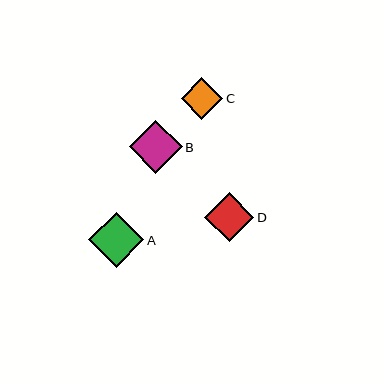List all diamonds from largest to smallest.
From largest to smallest: A, B, D, C.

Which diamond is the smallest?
Diamond C is the smallest with a size of approximately 41 pixels.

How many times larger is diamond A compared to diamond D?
Diamond A is approximately 1.1 times the size of diamond D.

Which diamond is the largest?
Diamond A is the largest with a size of approximately 55 pixels.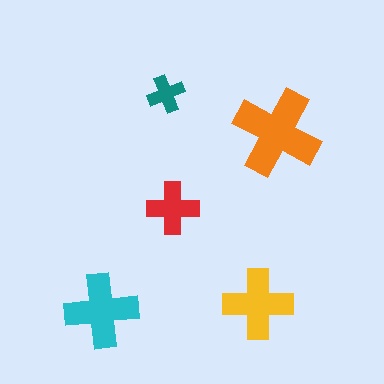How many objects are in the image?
There are 5 objects in the image.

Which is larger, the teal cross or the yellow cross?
The yellow one.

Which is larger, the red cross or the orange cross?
The orange one.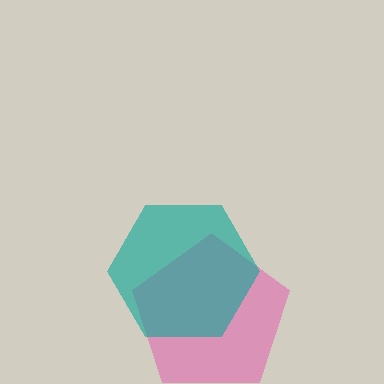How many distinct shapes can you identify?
There are 2 distinct shapes: a pink pentagon, a teal hexagon.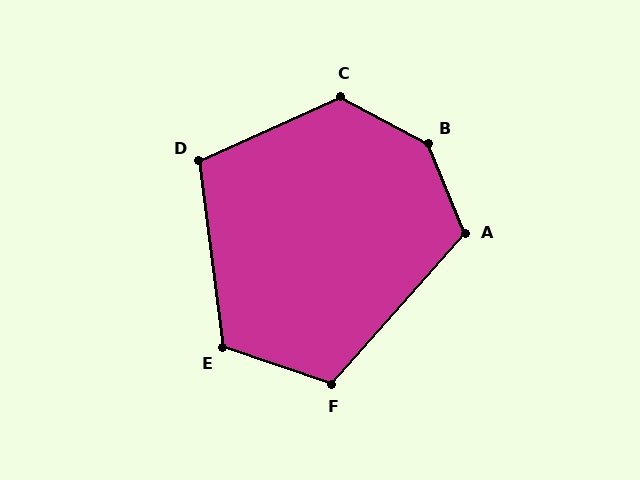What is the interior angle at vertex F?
Approximately 113 degrees (obtuse).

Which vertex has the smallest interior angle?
D, at approximately 107 degrees.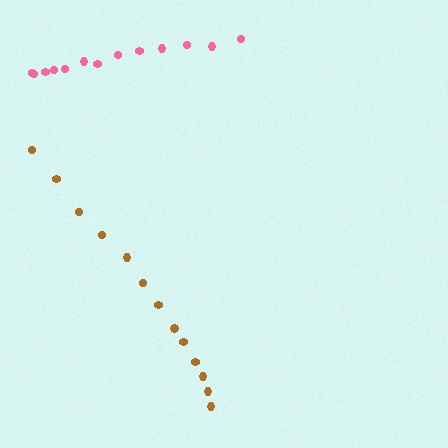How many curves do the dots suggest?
There are 2 distinct paths.